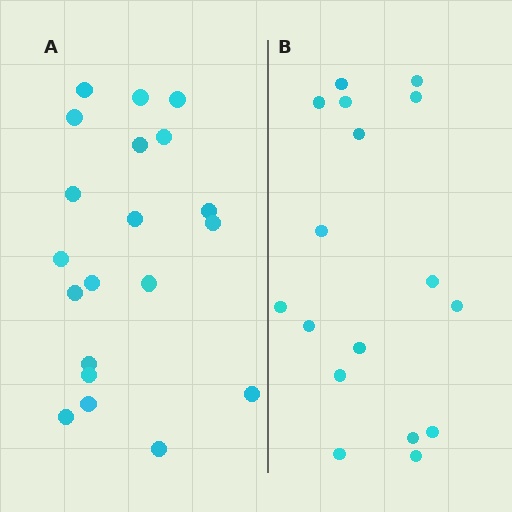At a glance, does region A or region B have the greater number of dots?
Region A (the left region) has more dots.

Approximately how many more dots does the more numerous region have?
Region A has just a few more — roughly 2 or 3 more dots than region B.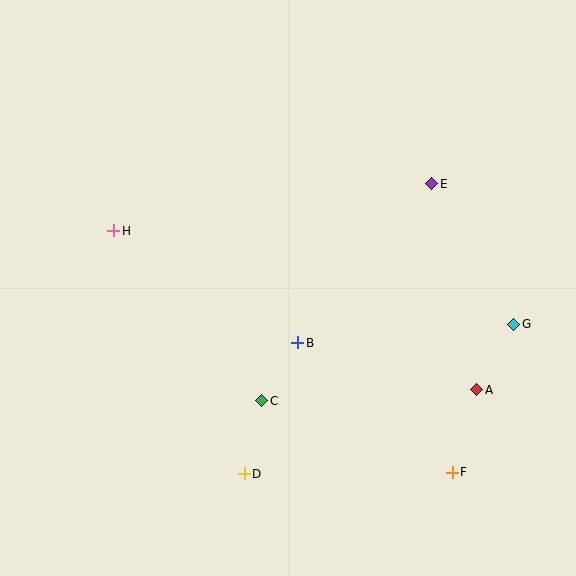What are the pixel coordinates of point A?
Point A is at (477, 390).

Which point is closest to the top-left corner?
Point H is closest to the top-left corner.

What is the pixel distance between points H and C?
The distance between H and C is 225 pixels.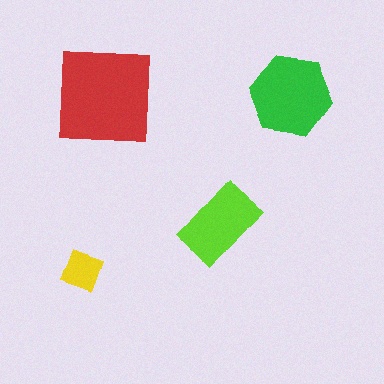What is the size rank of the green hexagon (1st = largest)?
2nd.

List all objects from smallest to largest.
The yellow diamond, the lime rectangle, the green hexagon, the red square.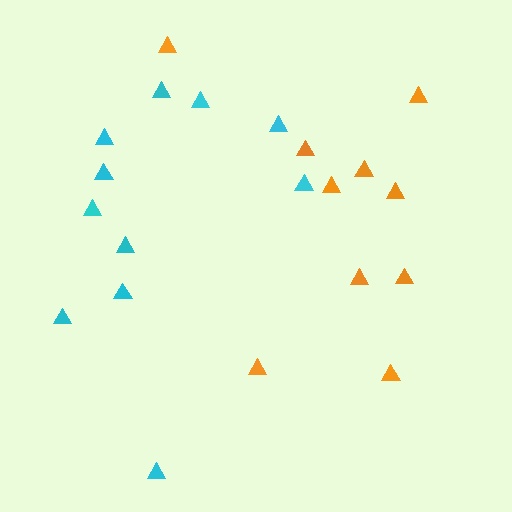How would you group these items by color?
There are 2 groups: one group of cyan triangles (11) and one group of orange triangles (10).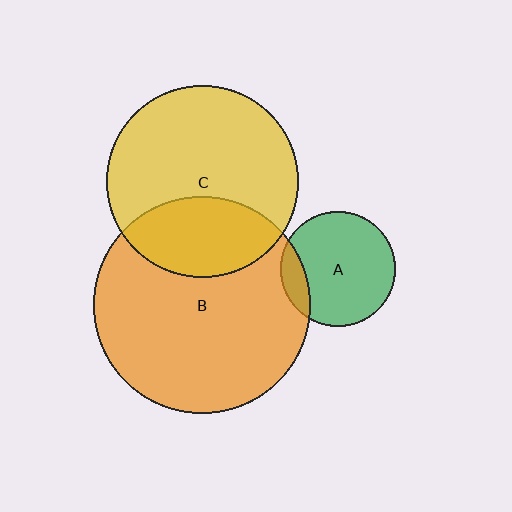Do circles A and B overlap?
Yes.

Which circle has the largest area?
Circle B (orange).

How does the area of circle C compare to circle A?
Approximately 2.8 times.